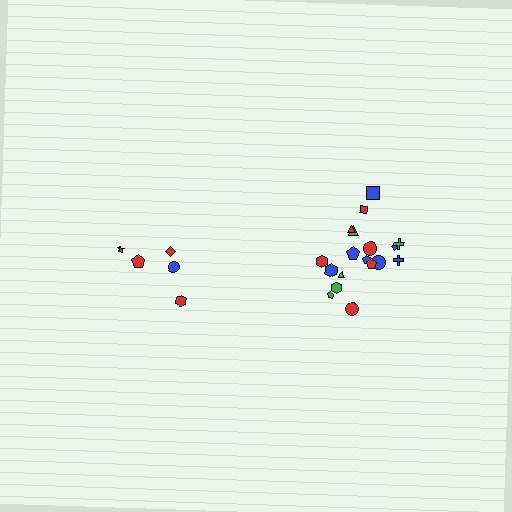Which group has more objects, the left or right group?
The right group.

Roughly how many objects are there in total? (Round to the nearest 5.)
Roughly 25 objects in total.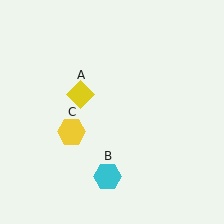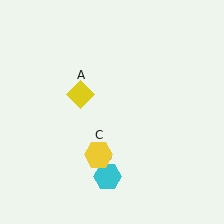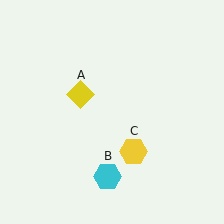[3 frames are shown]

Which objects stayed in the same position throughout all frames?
Yellow diamond (object A) and cyan hexagon (object B) remained stationary.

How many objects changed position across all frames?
1 object changed position: yellow hexagon (object C).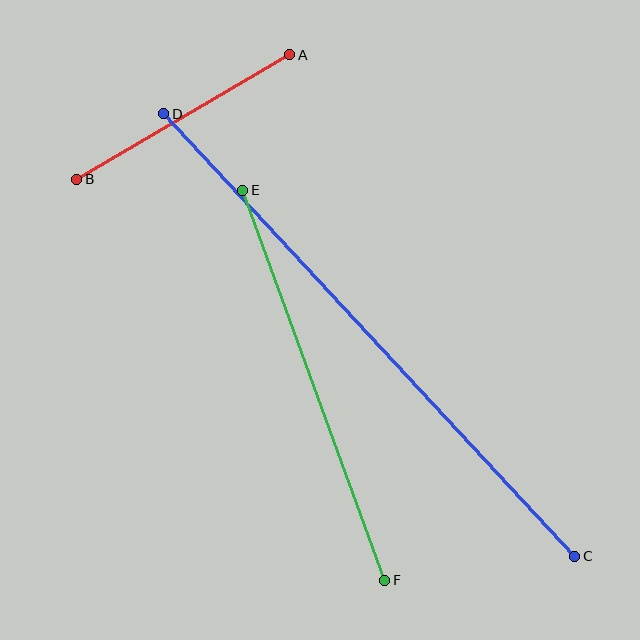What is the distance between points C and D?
The distance is approximately 604 pixels.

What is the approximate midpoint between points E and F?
The midpoint is at approximately (314, 385) pixels.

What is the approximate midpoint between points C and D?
The midpoint is at approximately (369, 335) pixels.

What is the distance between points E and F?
The distance is approximately 415 pixels.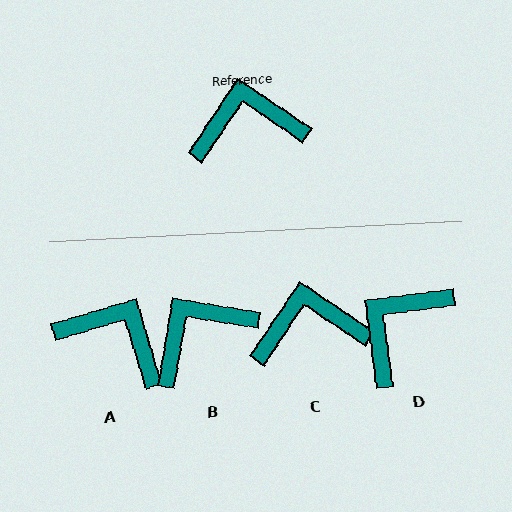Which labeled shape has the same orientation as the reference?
C.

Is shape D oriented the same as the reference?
No, it is off by about 41 degrees.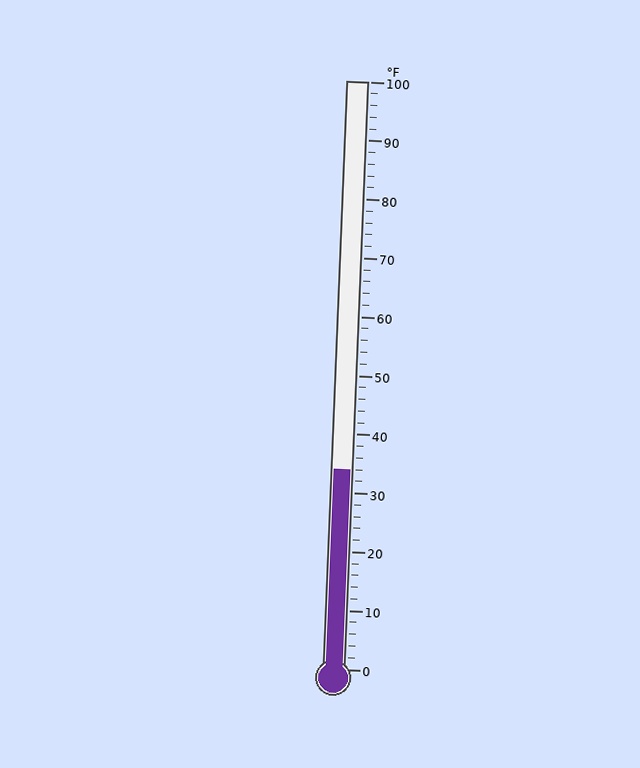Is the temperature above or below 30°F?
The temperature is above 30°F.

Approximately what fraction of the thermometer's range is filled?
The thermometer is filled to approximately 35% of its range.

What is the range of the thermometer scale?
The thermometer scale ranges from 0°F to 100°F.